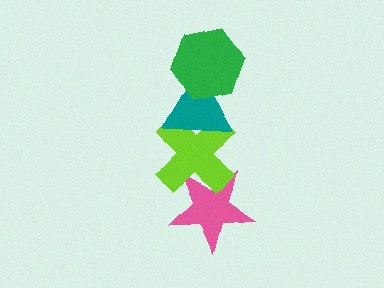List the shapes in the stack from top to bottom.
From top to bottom: the green hexagon, the teal triangle, the lime cross, the pink star.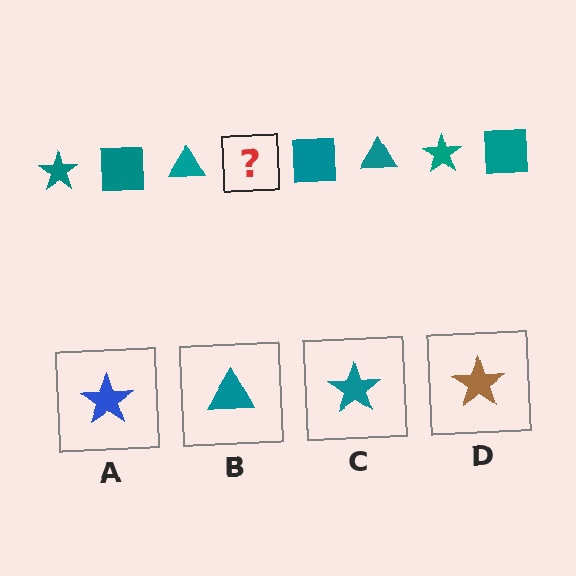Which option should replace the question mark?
Option C.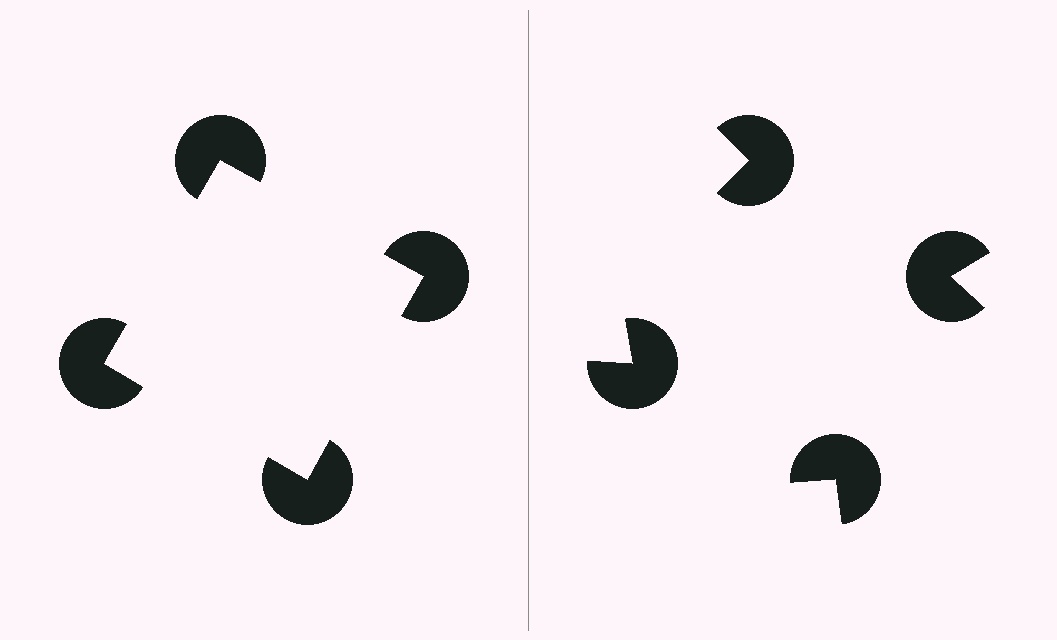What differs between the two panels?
The pac-man discs are positioned identically on both sides; only the wedge orientations differ. On the left they align to a square; on the right they are misaligned.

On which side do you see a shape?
An illusory square appears on the left side. On the right side the wedge cuts are rotated, so no coherent shape forms.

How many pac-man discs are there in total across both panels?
8 — 4 on each side.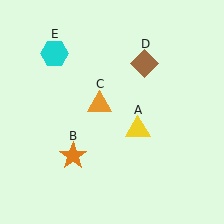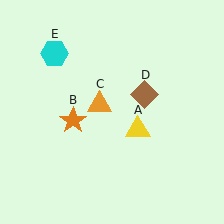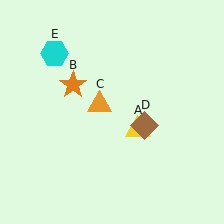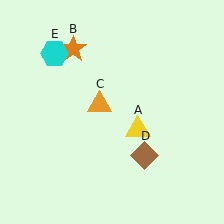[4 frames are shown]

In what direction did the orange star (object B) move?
The orange star (object B) moved up.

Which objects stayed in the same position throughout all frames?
Yellow triangle (object A) and orange triangle (object C) and cyan hexagon (object E) remained stationary.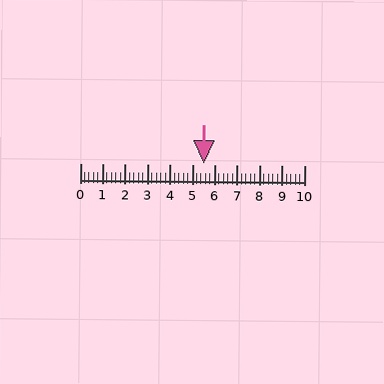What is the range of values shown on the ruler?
The ruler shows values from 0 to 10.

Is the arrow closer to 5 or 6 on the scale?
The arrow is closer to 6.